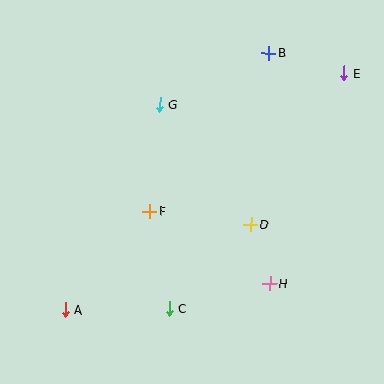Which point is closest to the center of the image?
Point F at (150, 211) is closest to the center.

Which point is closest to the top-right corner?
Point E is closest to the top-right corner.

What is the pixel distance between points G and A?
The distance between G and A is 226 pixels.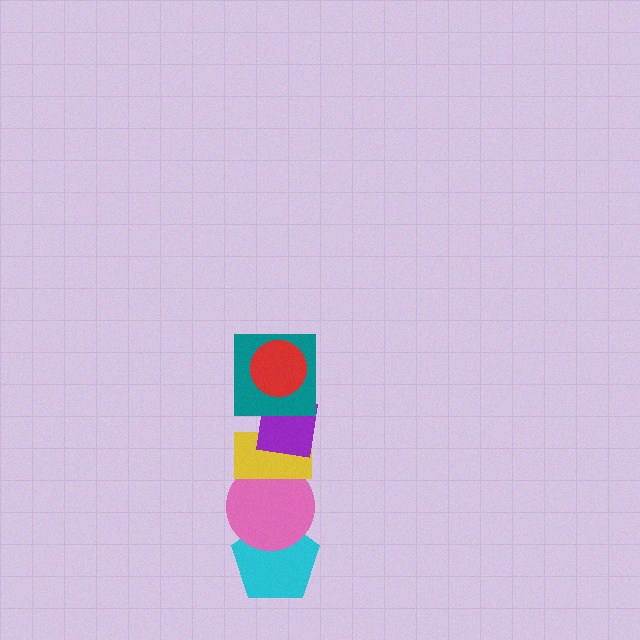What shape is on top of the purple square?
The teal square is on top of the purple square.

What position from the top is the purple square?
The purple square is 3rd from the top.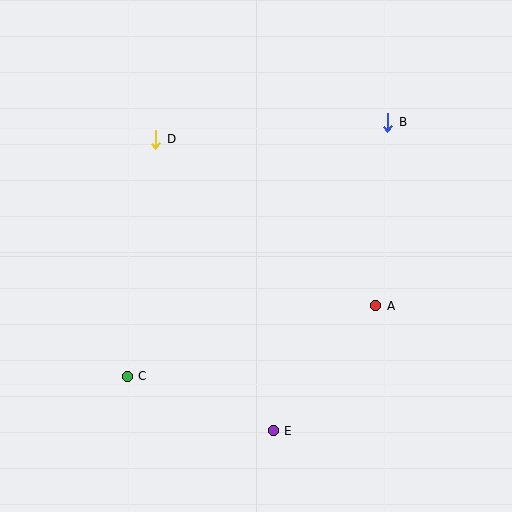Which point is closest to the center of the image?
Point A at (376, 306) is closest to the center.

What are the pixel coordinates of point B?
Point B is at (388, 122).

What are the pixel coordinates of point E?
Point E is at (273, 431).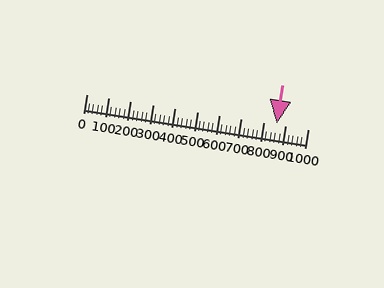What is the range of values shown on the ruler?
The ruler shows values from 0 to 1000.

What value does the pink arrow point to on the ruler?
The pink arrow points to approximately 860.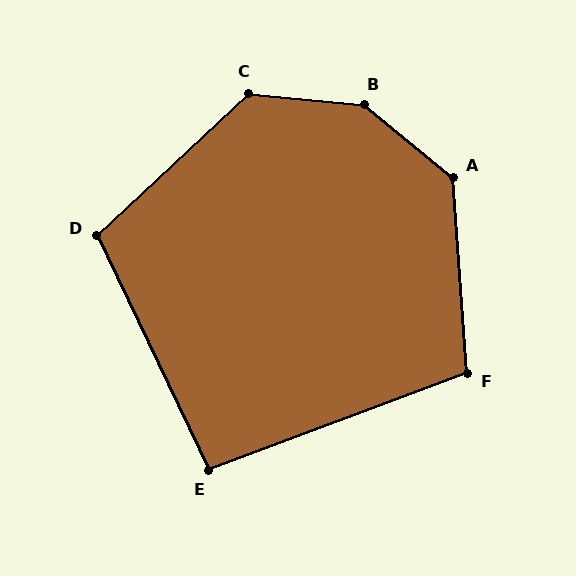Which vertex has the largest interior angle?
B, at approximately 146 degrees.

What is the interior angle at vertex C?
Approximately 131 degrees (obtuse).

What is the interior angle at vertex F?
Approximately 106 degrees (obtuse).